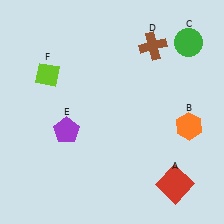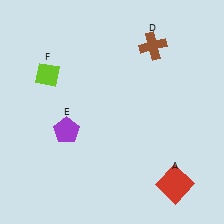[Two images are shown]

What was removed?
The orange hexagon (B), the green circle (C) were removed in Image 2.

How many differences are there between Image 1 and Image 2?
There are 2 differences between the two images.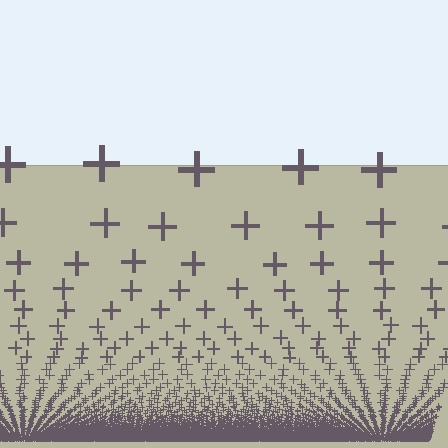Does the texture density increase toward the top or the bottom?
Density increases toward the bottom.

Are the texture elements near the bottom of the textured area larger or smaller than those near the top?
Smaller. The gradient is inverted — elements near the bottom are smaller and denser.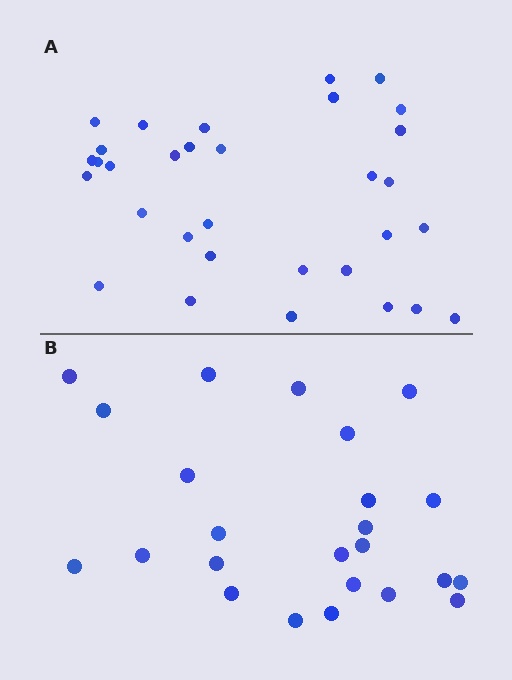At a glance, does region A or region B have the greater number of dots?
Region A (the top region) has more dots.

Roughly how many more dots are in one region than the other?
Region A has roughly 8 or so more dots than region B.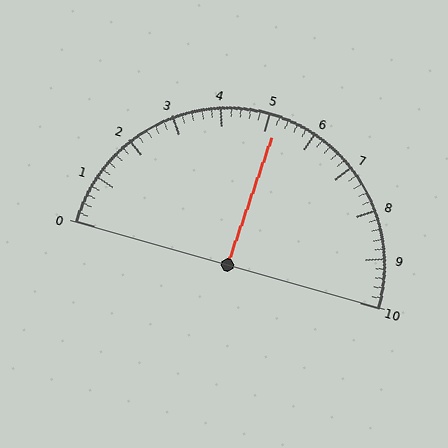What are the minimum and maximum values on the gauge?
The gauge ranges from 0 to 10.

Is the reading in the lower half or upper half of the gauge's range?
The reading is in the upper half of the range (0 to 10).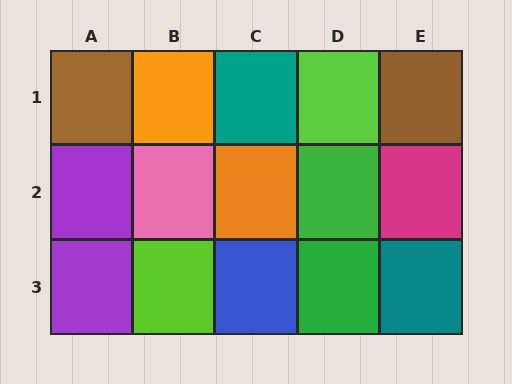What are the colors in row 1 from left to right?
Brown, orange, teal, lime, brown.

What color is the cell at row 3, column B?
Lime.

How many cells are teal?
2 cells are teal.